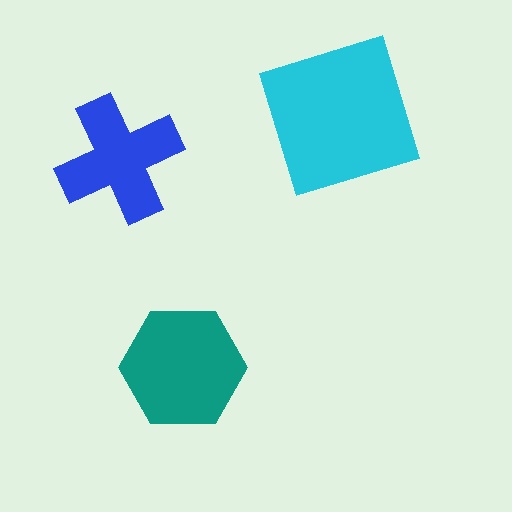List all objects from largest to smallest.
The cyan square, the teal hexagon, the blue cross.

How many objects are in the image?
There are 3 objects in the image.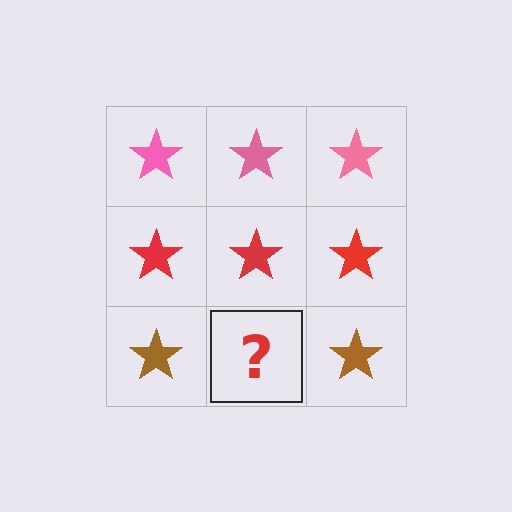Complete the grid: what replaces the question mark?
The question mark should be replaced with a brown star.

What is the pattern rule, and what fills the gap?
The rule is that each row has a consistent color. The gap should be filled with a brown star.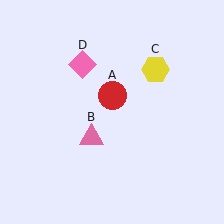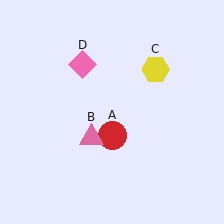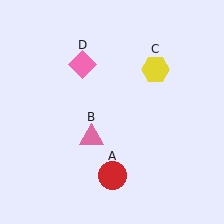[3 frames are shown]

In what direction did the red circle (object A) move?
The red circle (object A) moved down.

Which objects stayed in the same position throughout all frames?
Pink triangle (object B) and yellow hexagon (object C) and pink diamond (object D) remained stationary.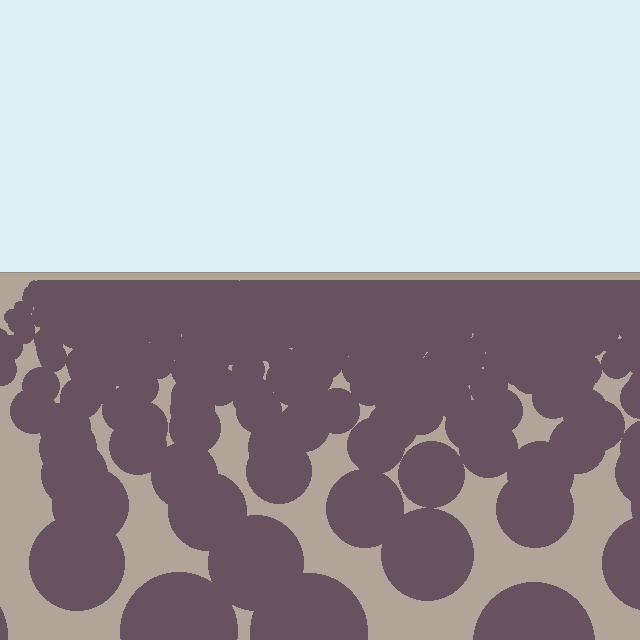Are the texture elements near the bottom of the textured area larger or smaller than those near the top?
Larger. Near the bottom, elements are closer to the viewer and appear at a bigger on-screen size.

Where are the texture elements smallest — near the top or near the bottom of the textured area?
Near the top.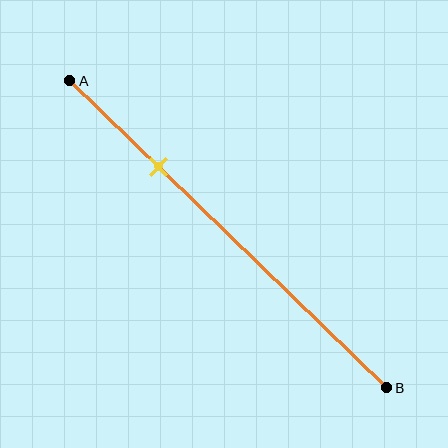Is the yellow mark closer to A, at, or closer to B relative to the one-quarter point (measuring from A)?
The yellow mark is approximately at the one-quarter point of segment AB.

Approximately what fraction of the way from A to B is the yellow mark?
The yellow mark is approximately 30% of the way from A to B.